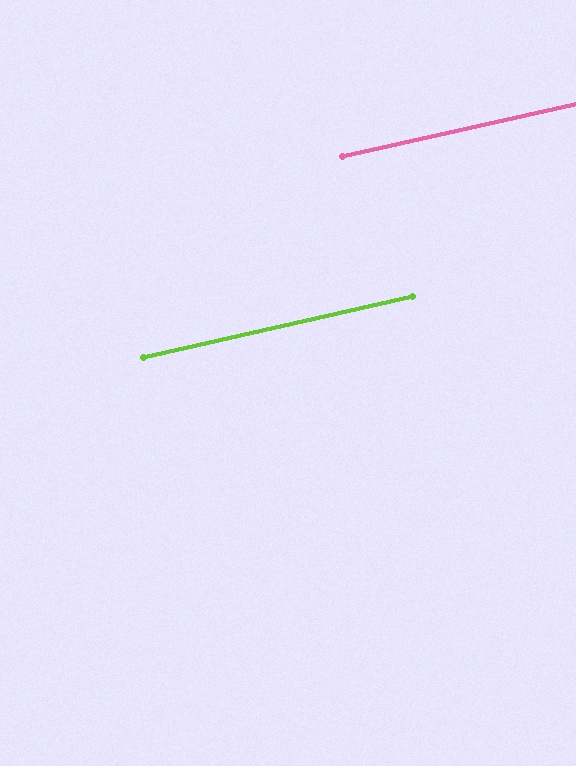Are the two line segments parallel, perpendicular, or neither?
Parallel — their directions differ by only 0.0°.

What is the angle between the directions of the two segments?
Approximately 0 degrees.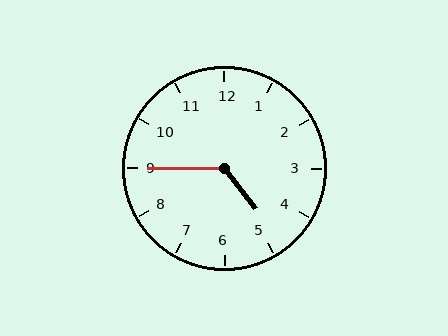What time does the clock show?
4:45.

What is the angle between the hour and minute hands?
Approximately 128 degrees.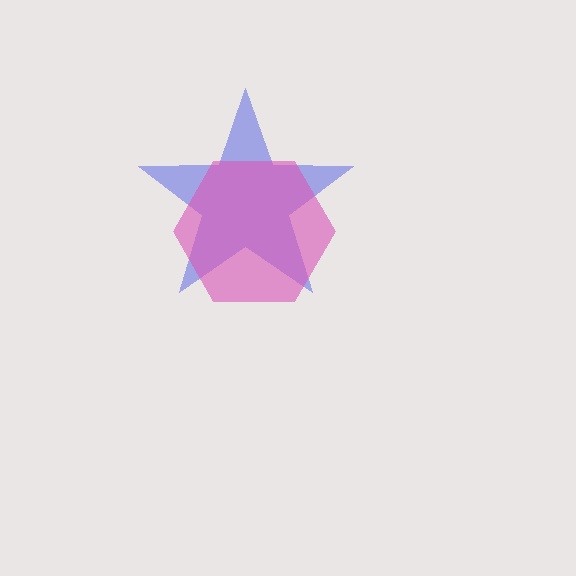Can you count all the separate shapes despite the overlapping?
Yes, there are 2 separate shapes.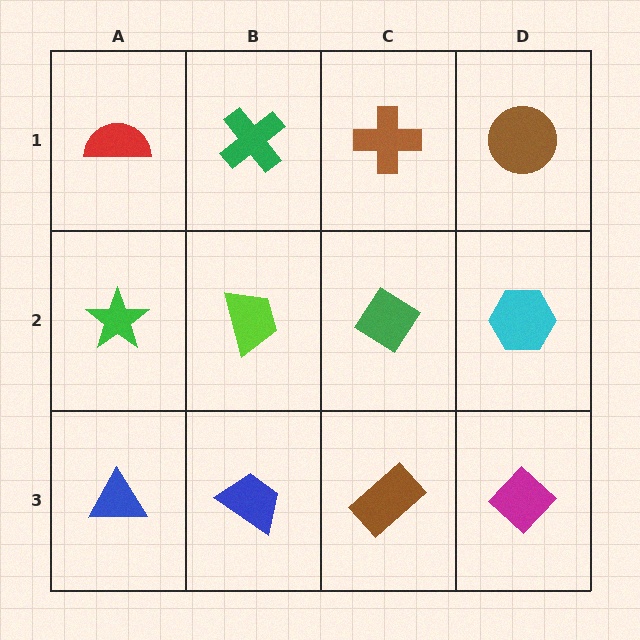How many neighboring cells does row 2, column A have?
3.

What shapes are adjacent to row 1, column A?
A green star (row 2, column A), a green cross (row 1, column B).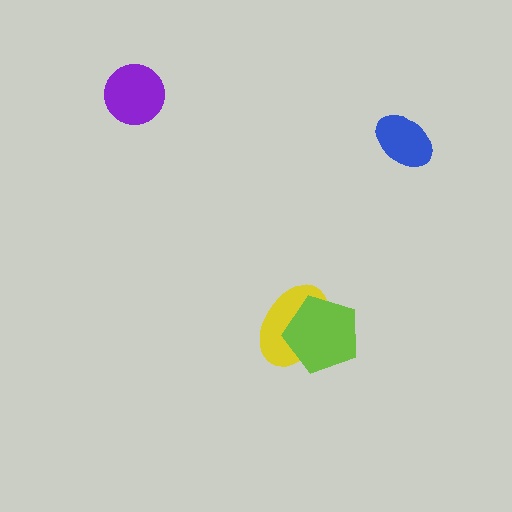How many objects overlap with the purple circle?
0 objects overlap with the purple circle.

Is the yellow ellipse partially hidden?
Yes, it is partially covered by another shape.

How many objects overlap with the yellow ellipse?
1 object overlaps with the yellow ellipse.